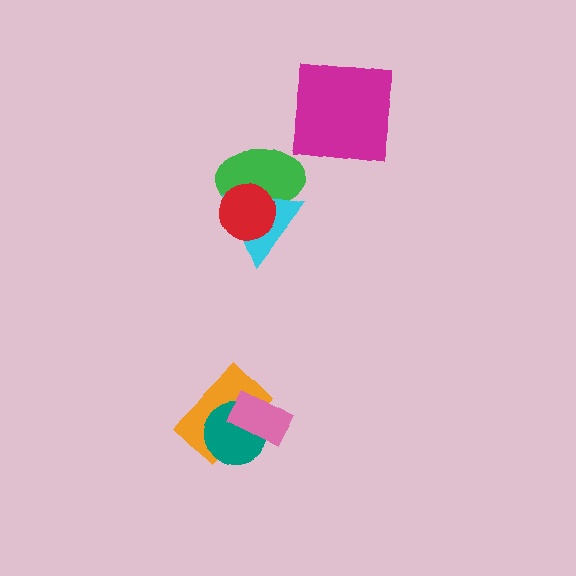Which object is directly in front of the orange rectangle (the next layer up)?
The teal circle is directly in front of the orange rectangle.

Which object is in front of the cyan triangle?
The red circle is in front of the cyan triangle.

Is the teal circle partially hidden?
Yes, it is partially covered by another shape.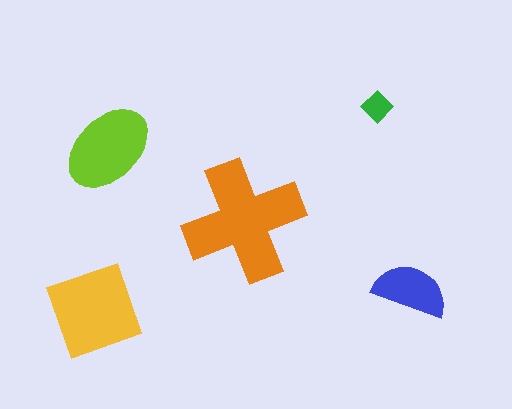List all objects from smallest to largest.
The green diamond, the blue semicircle, the lime ellipse, the yellow square, the orange cross.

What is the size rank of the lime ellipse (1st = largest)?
3rd.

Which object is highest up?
The green diamond is topmost.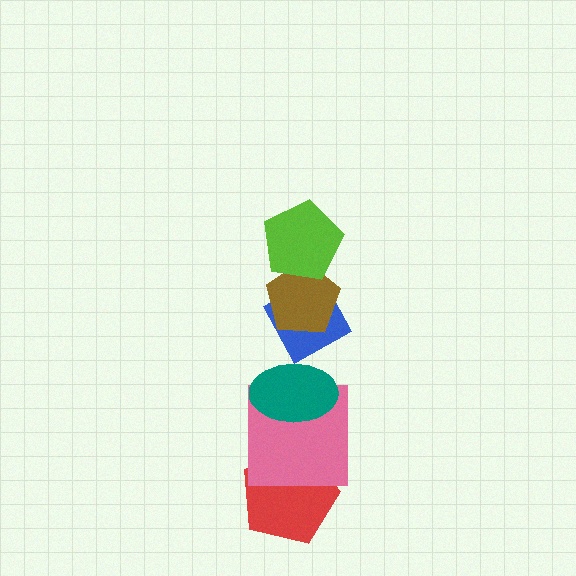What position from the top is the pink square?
The pink square is 5th from the top.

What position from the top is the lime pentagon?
The lime pentagon is 1st from the top.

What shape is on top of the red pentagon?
The pink square is on top of the red pentagon.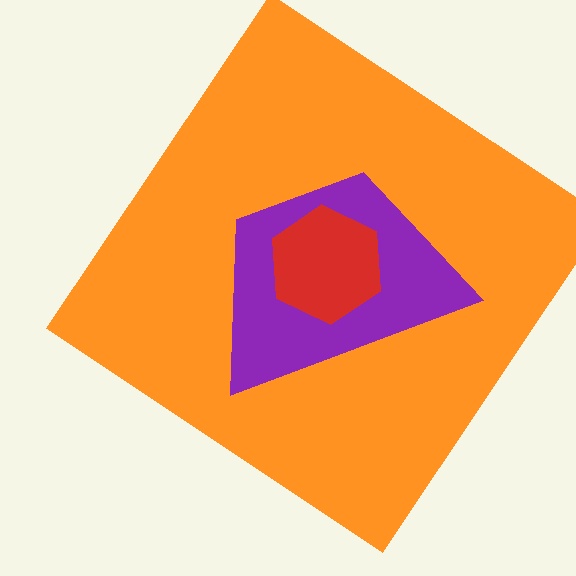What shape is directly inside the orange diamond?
The purple trapezoid.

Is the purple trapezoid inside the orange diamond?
Yes.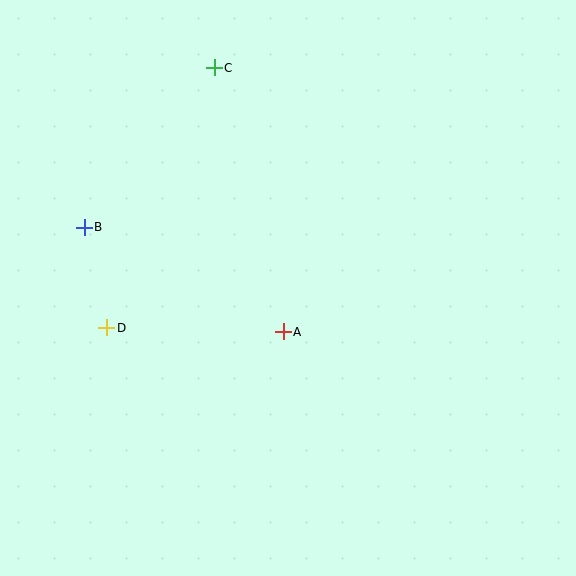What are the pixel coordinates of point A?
Point A is at (283, 332).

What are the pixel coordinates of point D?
Point D is at (107, 328).